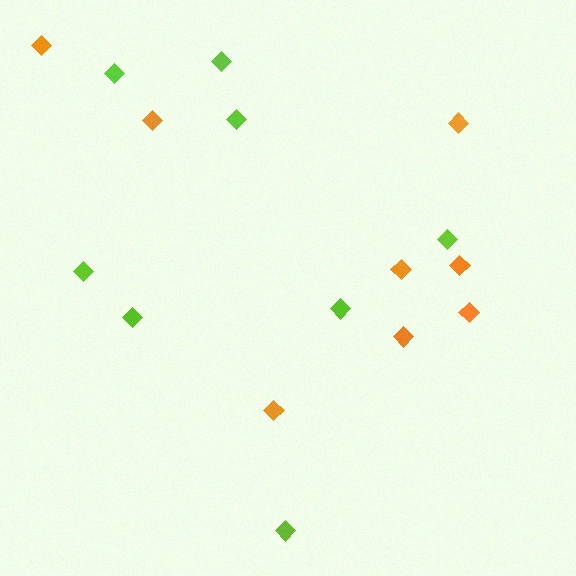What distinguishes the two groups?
There are 2 groups: one group of orange diamonds (8) and one group of lime diamonds (8).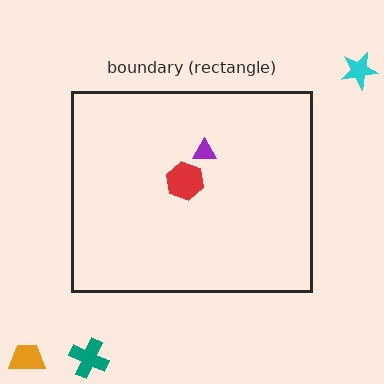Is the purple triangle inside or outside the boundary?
Inside.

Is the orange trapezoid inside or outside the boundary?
Outside.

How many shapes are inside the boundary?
2 inside, 3 outside.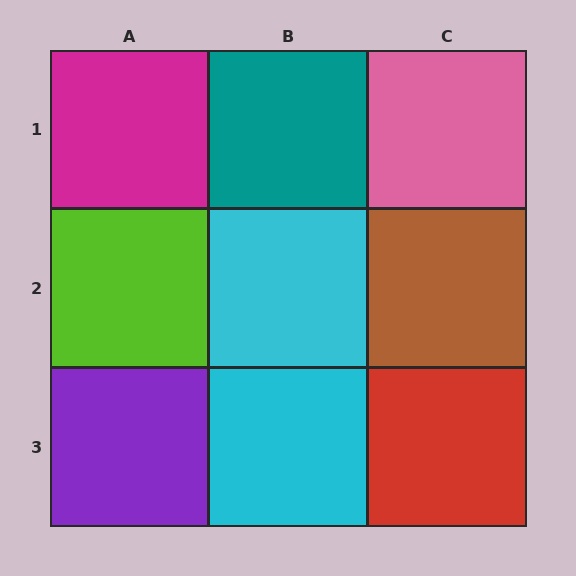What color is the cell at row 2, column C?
Brown.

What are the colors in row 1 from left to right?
Magenta, teal, pink.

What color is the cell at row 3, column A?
Purple.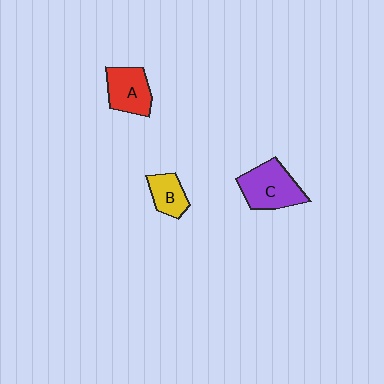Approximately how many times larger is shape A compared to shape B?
Approximately 1.4 times.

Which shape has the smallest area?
Shape B (yellow).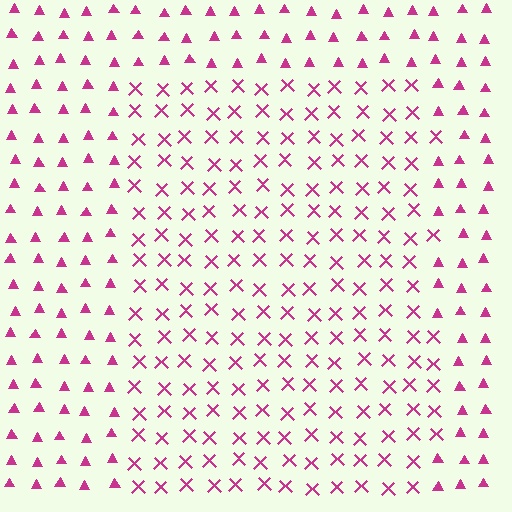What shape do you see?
I see a rectangle.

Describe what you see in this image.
The image is filled with small magenta elements arranged in a uniform grid. A rectangle-shaped region contains X marks, while the surrounding area contains triangles. The boundary is defined purely by the change in element shape.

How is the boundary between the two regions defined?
The boundary is defined by a change in element shape: X marks inside vs. triangles outside. All elements share the same color and spacing.